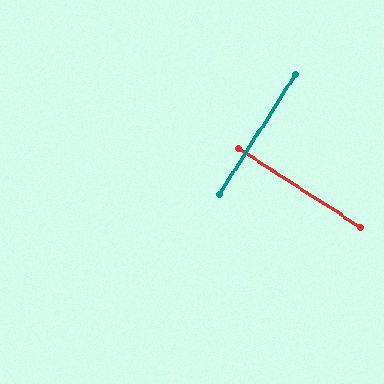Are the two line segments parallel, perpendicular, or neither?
Perpendicular — they meet at approximately 89°.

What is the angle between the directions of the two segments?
Approximately 89 degrees.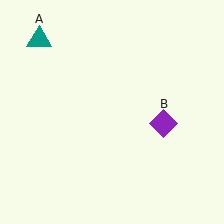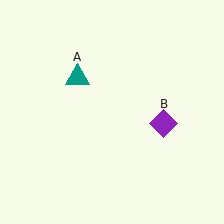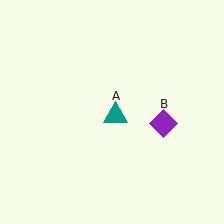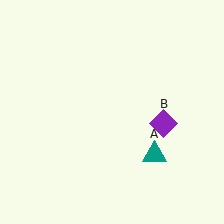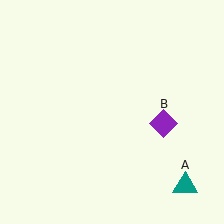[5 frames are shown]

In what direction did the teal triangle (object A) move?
The teal triangle (object A) moved down and to the right.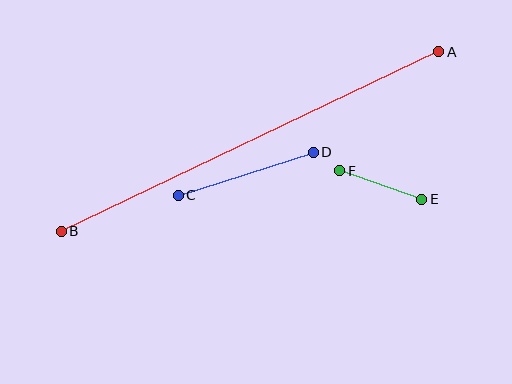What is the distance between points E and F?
The distance is approximately 87 pixels.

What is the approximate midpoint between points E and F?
The midpoint is at approximately (381, 185) pixels.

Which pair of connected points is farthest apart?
Points A and B are farthest apart.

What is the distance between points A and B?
The distance is approximately 418 pixels.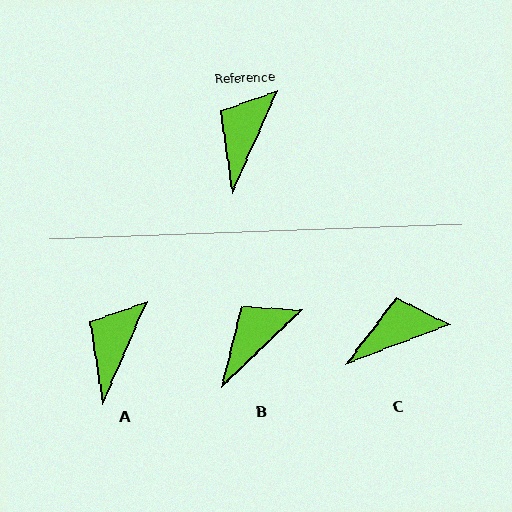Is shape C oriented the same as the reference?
No, it is off by about 46 degrees.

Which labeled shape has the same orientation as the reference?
A.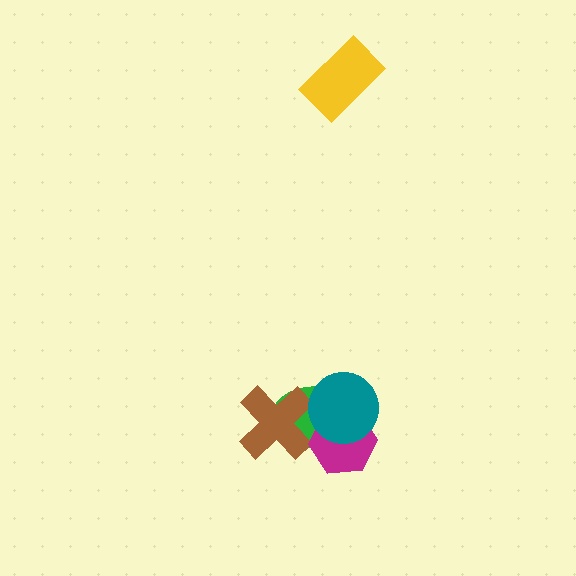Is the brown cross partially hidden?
No, no other shape covers it.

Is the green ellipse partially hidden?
Yes, it is partially covered by another shape.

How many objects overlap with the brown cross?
1 object overlaps with the brown cross.